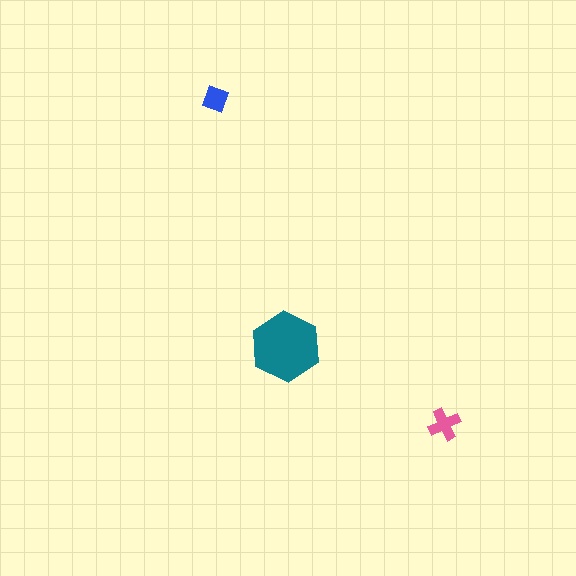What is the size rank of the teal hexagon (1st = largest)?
1st.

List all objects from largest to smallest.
The teal hexagon, the pink cross, the blue diamond.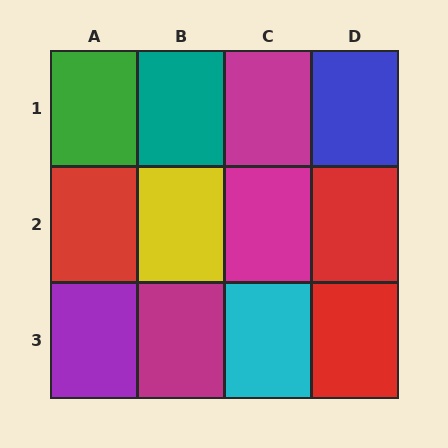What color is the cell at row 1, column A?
Green.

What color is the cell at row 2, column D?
Red.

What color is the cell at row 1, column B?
Teal.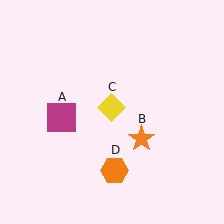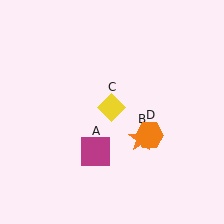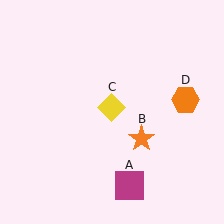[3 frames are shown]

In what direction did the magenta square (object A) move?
The magenta square (object A) moved down and to the right.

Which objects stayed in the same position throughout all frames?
Orange star (object B) and yellow diamond (object C) remained stationary.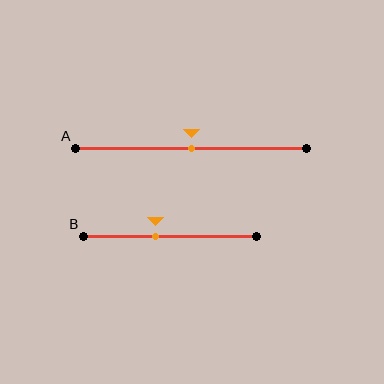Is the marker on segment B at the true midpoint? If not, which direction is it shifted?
No, the marker on segment B is shifted to the left by about 9% of the segment length.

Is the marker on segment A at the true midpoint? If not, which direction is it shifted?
Yes, the marker on segment A is at the true midpoint.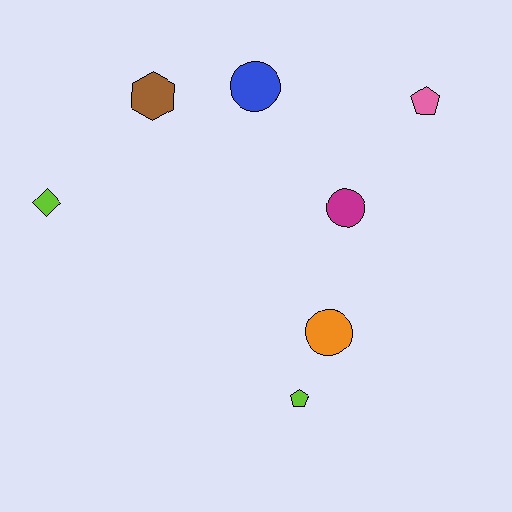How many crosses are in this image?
There are no crosses.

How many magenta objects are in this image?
There is 1 magenta object.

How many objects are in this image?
There are 7 objects.